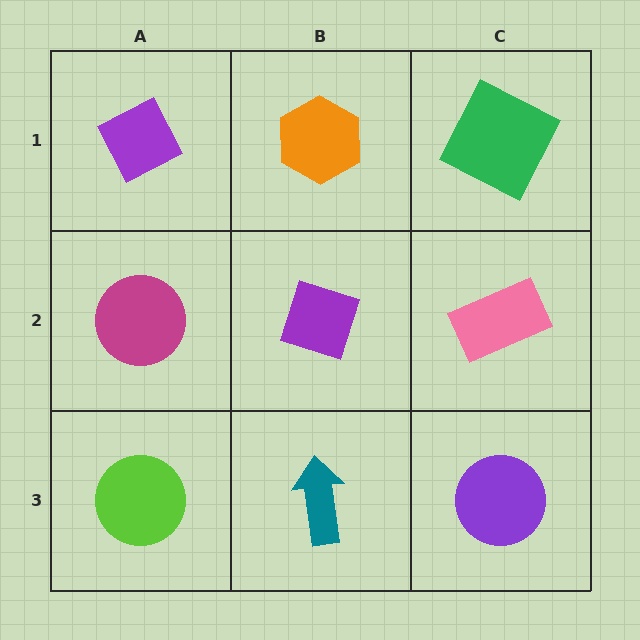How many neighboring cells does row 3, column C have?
2.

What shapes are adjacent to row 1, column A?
A magenta circle (row 2, column A), an orange hexagon (row 1, column B).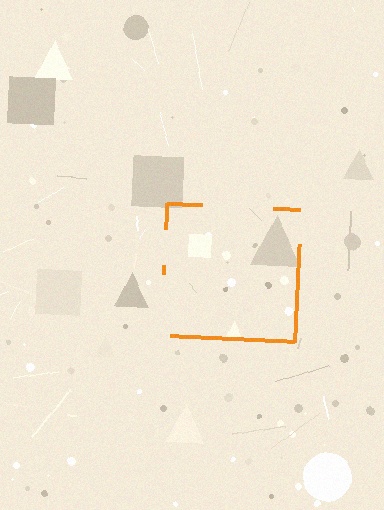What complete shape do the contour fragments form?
The contour fragments form a square.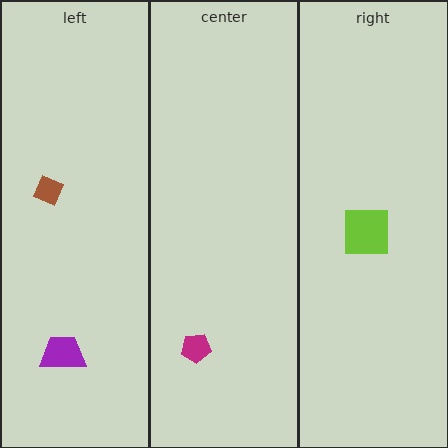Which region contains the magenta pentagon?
The center region.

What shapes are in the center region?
The magenta pentagon.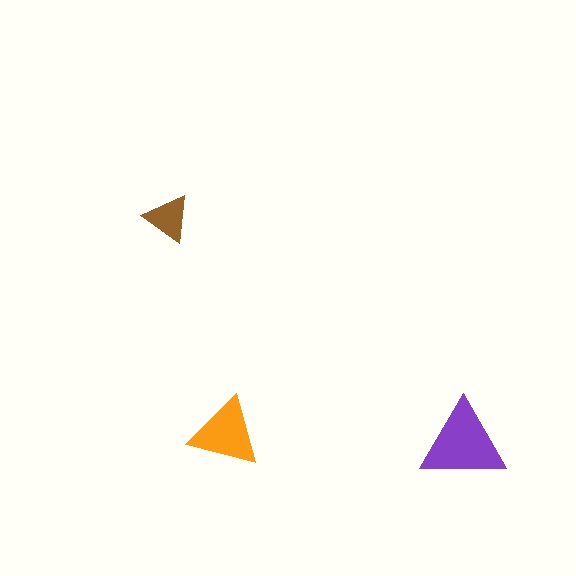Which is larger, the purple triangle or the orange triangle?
The purple one.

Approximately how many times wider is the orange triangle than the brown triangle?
About 1.5 times wider.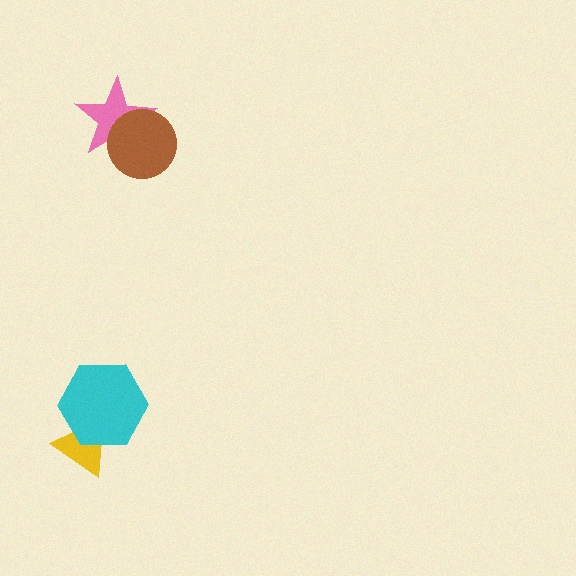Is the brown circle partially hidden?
No, no other shape covers it.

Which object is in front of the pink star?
The brown circle is in front of the pink star.